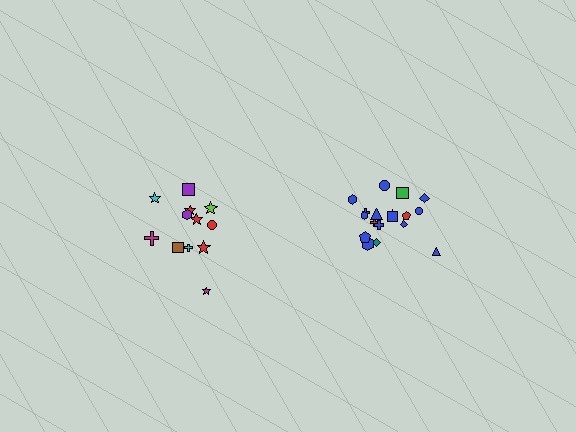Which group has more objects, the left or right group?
The right group.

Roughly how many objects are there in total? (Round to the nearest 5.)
Roughly 30 objects in total.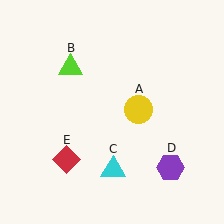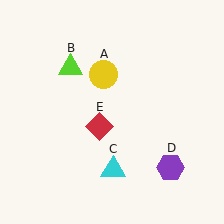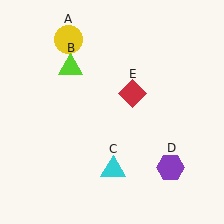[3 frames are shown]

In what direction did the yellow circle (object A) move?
The yellow circle (object A) moved up and to the left.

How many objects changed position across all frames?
2 objects changed position: yellow circle (object A), red diamond (object E).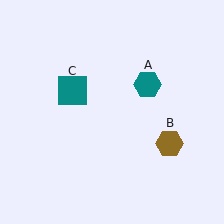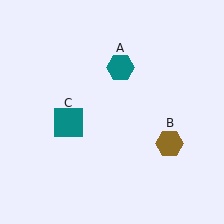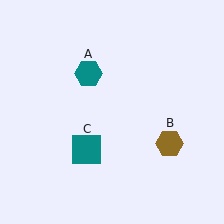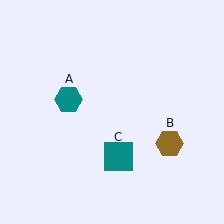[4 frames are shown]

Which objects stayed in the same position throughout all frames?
Brown hexagon (object B) remained stationary.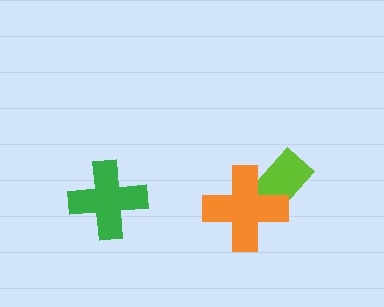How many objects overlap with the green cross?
0 objects overlap with the green cross.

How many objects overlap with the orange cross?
1 object overlaps with the orange cross.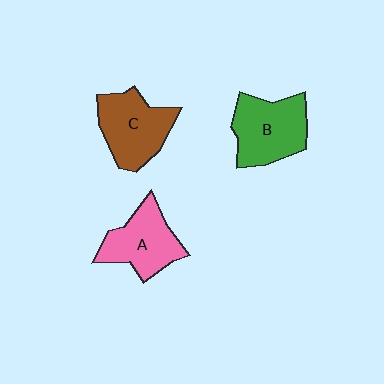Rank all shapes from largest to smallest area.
From largest to smallest: B (green), C (brown), A (pink).